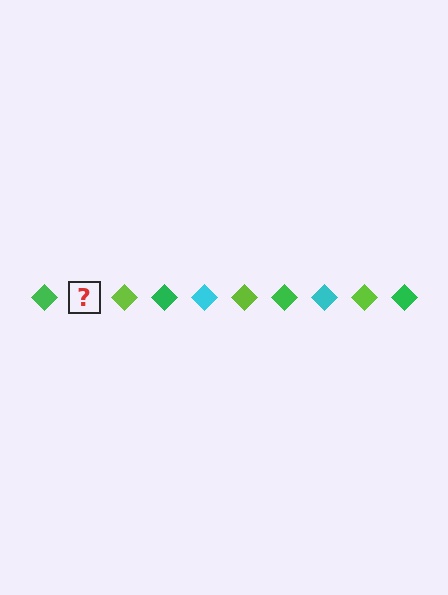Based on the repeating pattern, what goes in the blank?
The blank should be a cyan diamond.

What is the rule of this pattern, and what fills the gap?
The rule is that the pattern cycles through green, cyan, lime diamonds. The gap should be filled with a cyan diamond.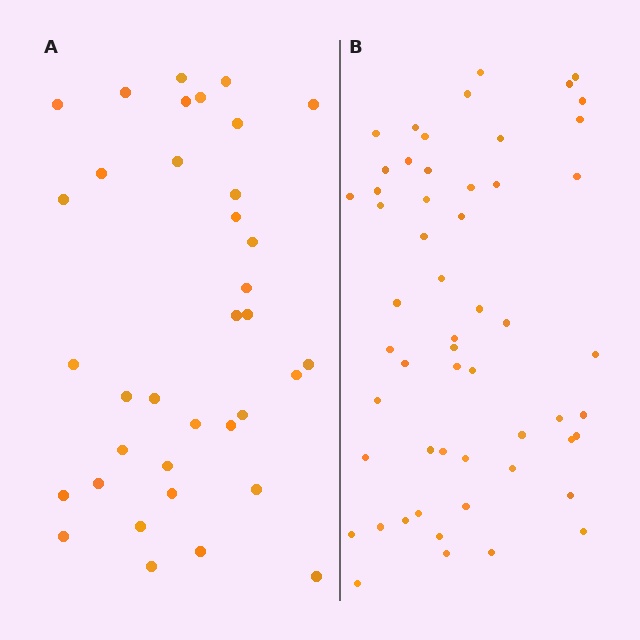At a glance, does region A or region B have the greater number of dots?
Region B (the right region) has more dots.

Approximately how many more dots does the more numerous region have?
Region B has approximately 20 more dots than region A.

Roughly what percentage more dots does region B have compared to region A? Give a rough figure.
About 55% more.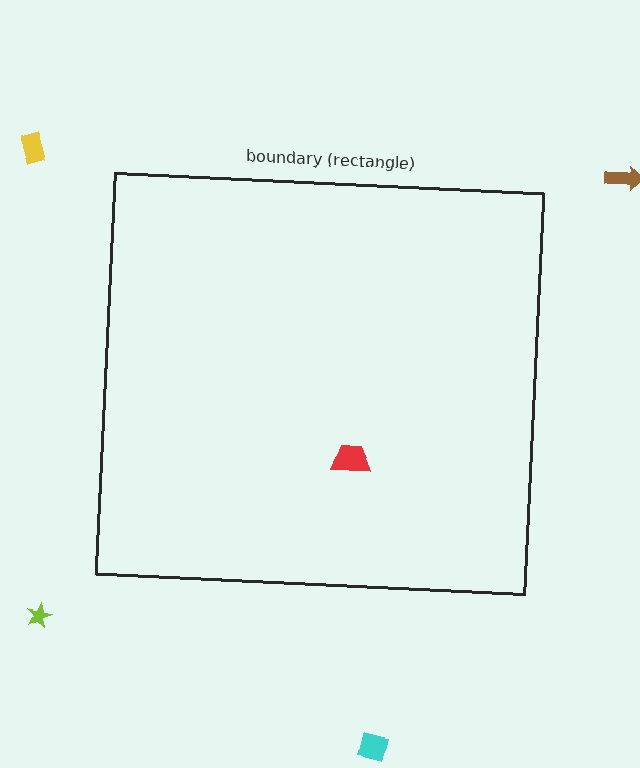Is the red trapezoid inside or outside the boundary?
Inside.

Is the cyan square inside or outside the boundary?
Outside.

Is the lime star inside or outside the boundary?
Outside.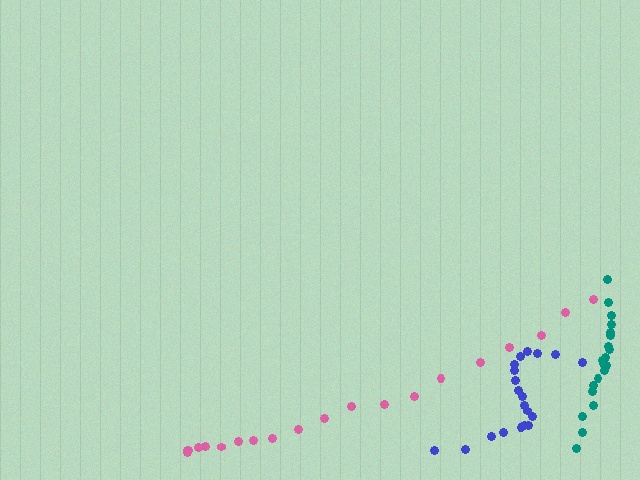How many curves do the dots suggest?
There are 3 distinct paths.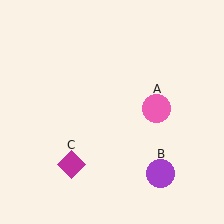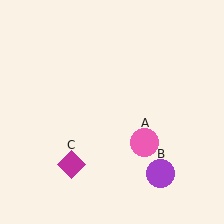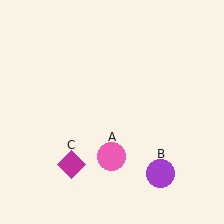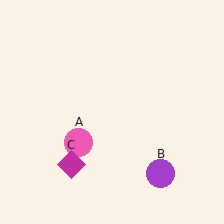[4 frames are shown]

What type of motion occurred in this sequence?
The pink circle (object A) rotated clockwise around the center of the scene.